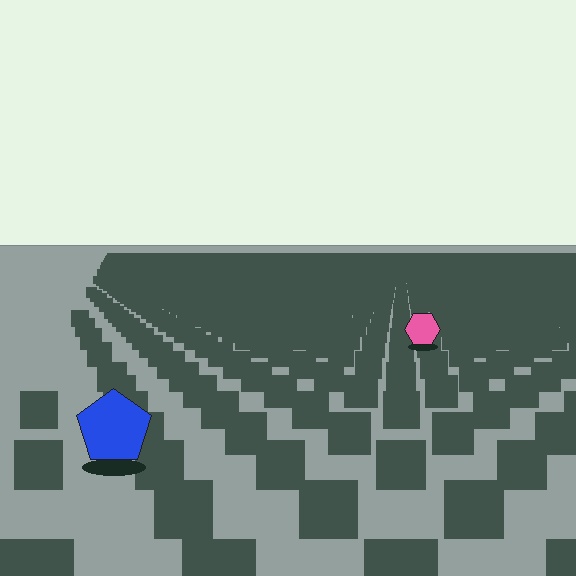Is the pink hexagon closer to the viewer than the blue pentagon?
No. The blue pentagon is closer — you can tell from the texture gradient: the ground texture is coarser near it.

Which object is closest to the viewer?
The blue pentagon is closest. The texture marks near it are larger and more spread out.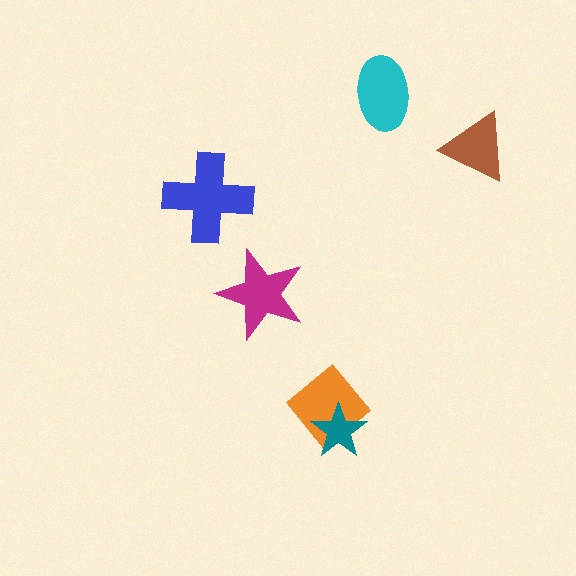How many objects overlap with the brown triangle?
0 objects overlap with the brown triangle.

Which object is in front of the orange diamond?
The teal star is in front of the orange diamond.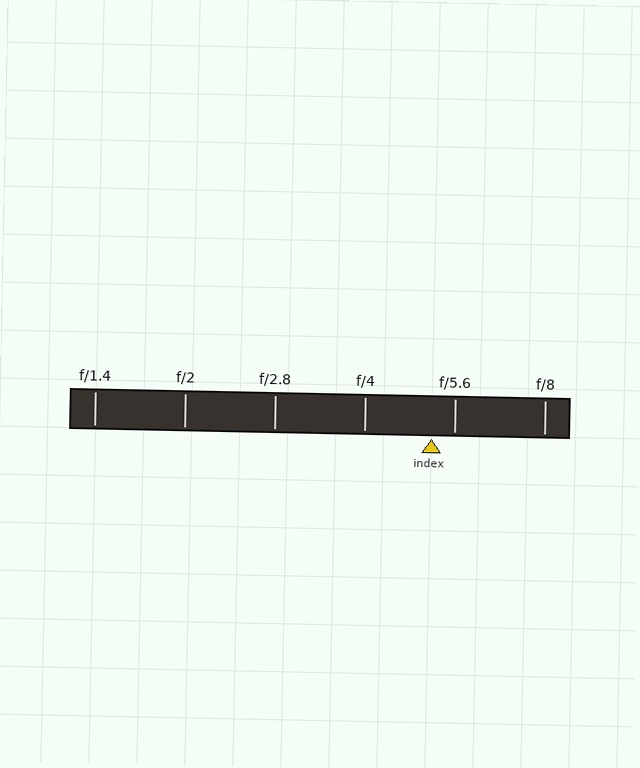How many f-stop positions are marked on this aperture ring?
There are 6 f-stop positions marked.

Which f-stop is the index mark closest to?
The index mark is closest to f/5.6.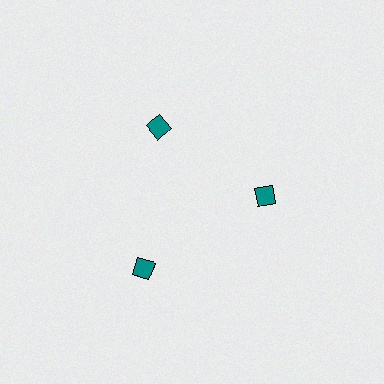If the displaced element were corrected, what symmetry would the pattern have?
It would have 3-fold rotational symmetry — the pattern would map onto itself every 120 degrees.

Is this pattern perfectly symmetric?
No. The 3 teal diamonds are arranged in a ring, but one element near the 7 o'clock position is pushed outward from the center, breaking the 3-fold rotational symmetry.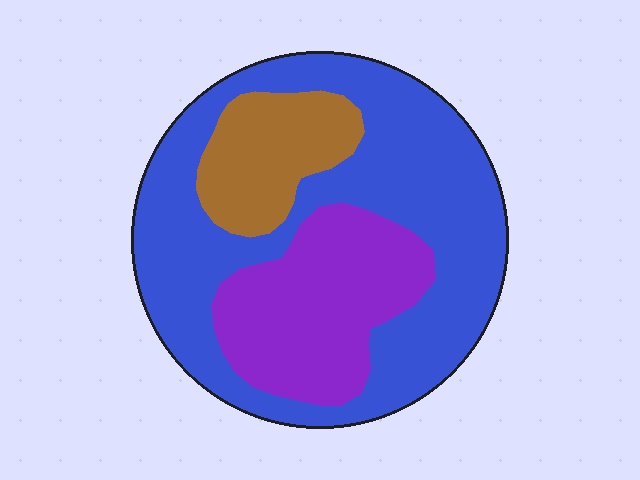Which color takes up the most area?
Blue, at roughly 60%.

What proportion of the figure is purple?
Purple covers 26% of the figure.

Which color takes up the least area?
Brown, at roughly 15%.